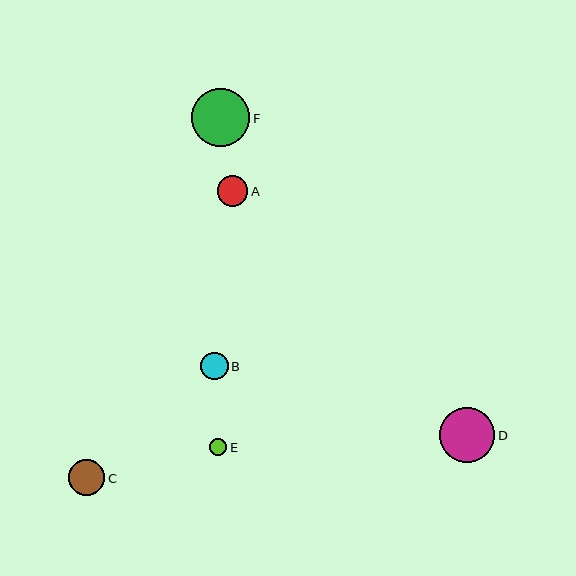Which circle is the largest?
Circle F is the largest with a size of approximately 58 pixels.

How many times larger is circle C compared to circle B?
Circle C is approximately 1.3 times the size of circle B.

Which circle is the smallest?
Circle E is the smallest with a size of approximately 18 pixels.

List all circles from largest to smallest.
From largest to smallest: F, D, C, A, B, E.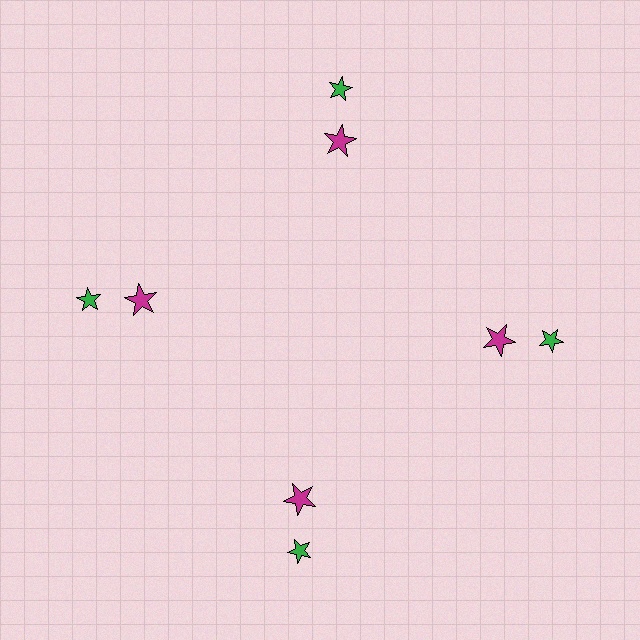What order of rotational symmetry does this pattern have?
This pattern has 4-fold rotational symmetry.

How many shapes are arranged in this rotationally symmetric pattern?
There are 8 shapes, arranged in 4 groups of 2.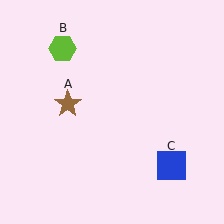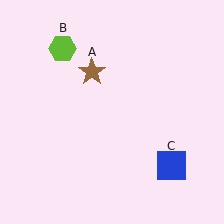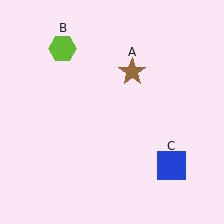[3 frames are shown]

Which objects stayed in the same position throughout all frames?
Lime hexagon (object B) and blue square (object C) remained stationary.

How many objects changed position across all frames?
1 object changed position: brown star (object A).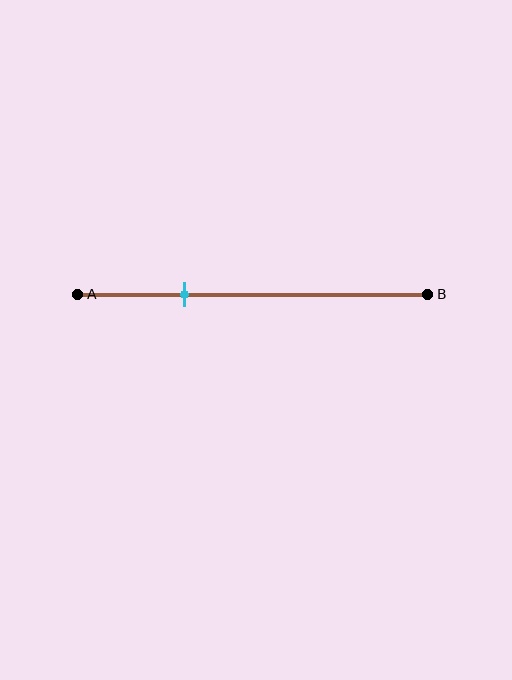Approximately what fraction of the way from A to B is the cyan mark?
The cyan mark is approximately 30% of the way from A to B.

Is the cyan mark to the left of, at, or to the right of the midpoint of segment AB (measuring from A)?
The cyan mark is to the left of the midpoint of segment AB.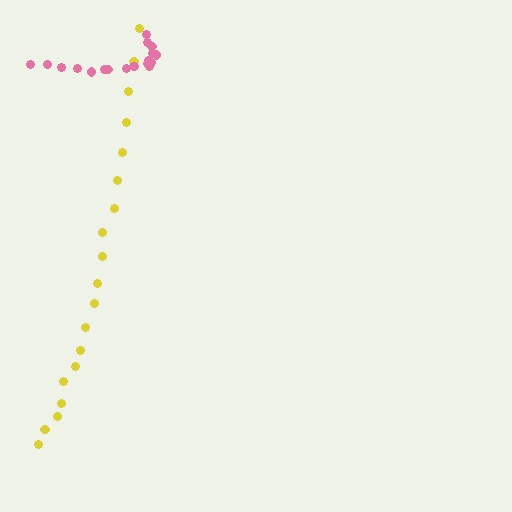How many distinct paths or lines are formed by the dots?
There are 2 distinct paths.